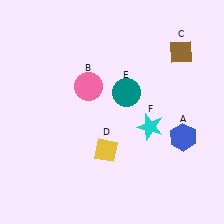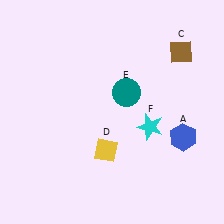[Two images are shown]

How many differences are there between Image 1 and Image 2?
There is 1 difference between the two images.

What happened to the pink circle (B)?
The pink circle (B) was removed in Image 2. It was in the top-left area of Image 1.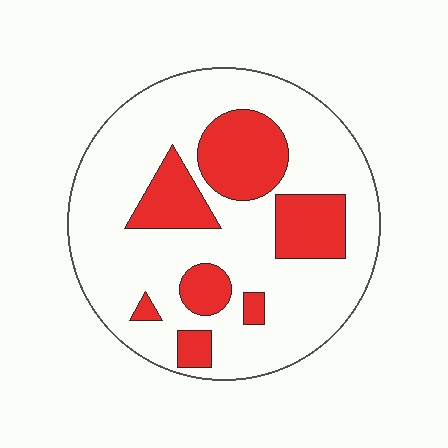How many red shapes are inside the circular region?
7.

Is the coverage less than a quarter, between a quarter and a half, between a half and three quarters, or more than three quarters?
Between a quarter and a half.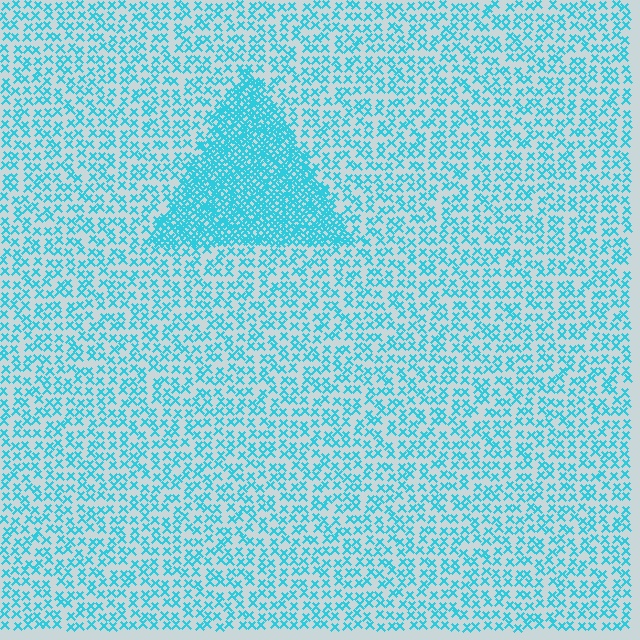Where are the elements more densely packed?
The elements are more densely packed inside the triangle boundary.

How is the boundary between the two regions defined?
The boundary is defined by a change in element density (approximately 2.7x ratio). All elements are the same color, size, and shape.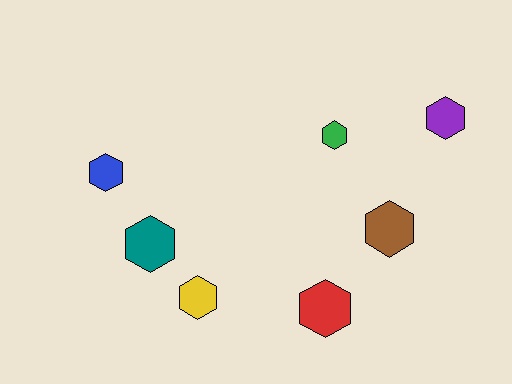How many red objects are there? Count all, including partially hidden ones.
There is 1 red object.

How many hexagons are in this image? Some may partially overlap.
There are 7 hexagons.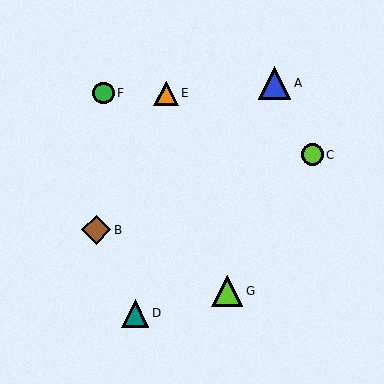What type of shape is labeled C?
Shape C is a lime circle.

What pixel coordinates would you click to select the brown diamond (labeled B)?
Click at (96, 230) to select the brown diamond B.